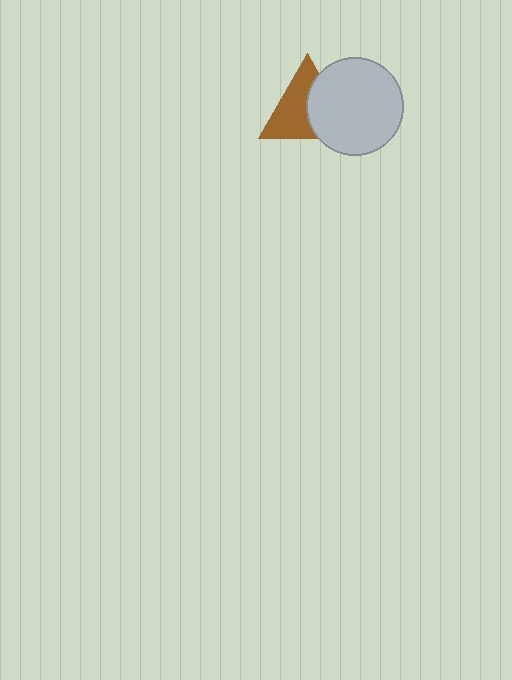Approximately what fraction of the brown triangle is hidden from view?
Roughly 43% of the brown triangle is hidden behind the light gray circle.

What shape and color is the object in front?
The object in front is a light gray circle.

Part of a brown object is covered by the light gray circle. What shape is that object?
It is a triangle.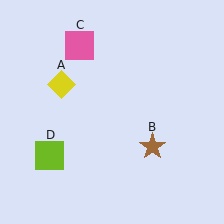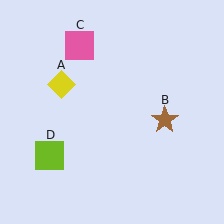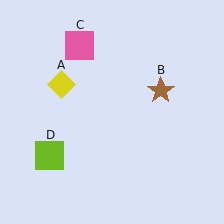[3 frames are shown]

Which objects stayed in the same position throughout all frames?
Yellow diamond (object A) and pink square (object C) and lime square (object D) remained stationary.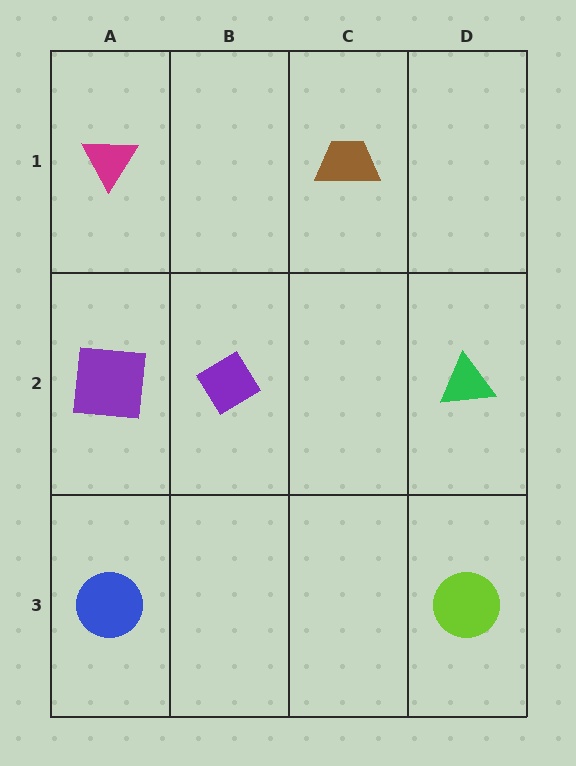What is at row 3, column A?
A blue circle.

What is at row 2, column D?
A green triangle.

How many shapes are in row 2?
3 shapes.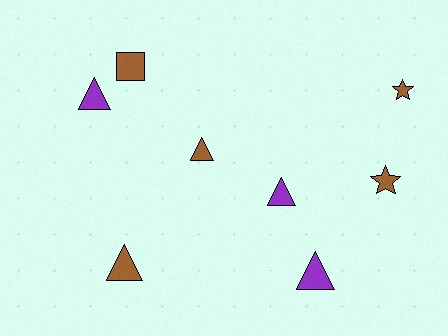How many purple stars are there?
There are no purple stars.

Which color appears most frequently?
Brown, with 5 objects.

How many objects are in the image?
There are 8 objects.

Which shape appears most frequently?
Triangle, with 5 objects.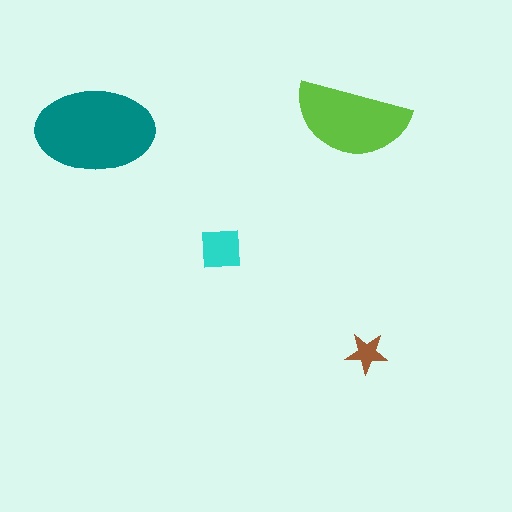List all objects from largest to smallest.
The teal ellipse, the lime semicircle, the cyan square, the brown star.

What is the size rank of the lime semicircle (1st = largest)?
2nd.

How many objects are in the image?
There are 4 objects in the image.